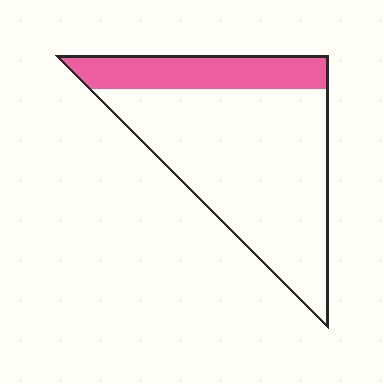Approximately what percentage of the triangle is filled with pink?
Approximately 25%.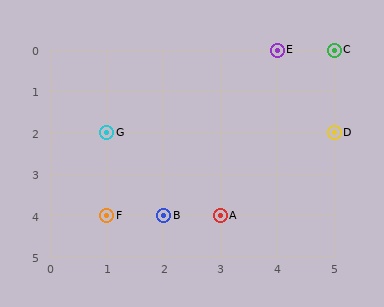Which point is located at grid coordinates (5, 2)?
Point D is at (5, 2).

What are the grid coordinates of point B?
Point B is at grid coordinates (2, 4).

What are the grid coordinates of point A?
Point A is at grid coordinates (3, 4).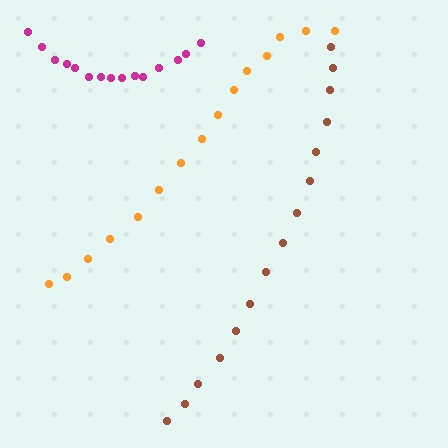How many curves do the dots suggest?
There are 3 distinct paths.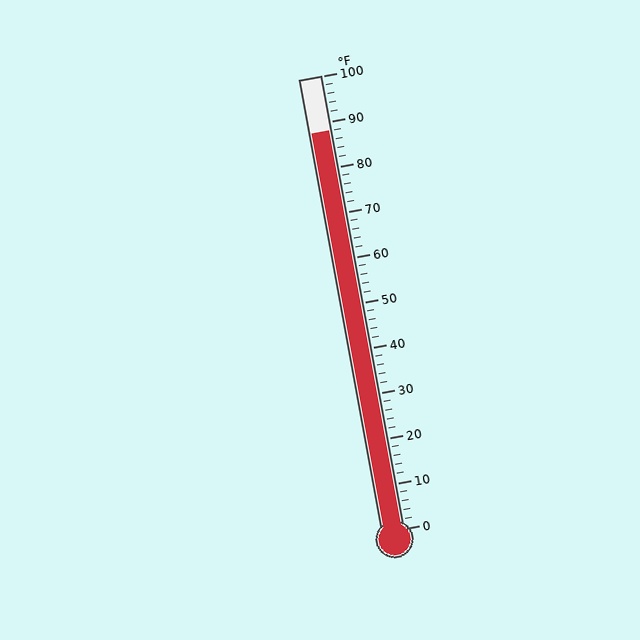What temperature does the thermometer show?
The thermometer shows approximately 88°F.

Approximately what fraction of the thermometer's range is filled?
The thermometer is filled to approximately 90% of its range.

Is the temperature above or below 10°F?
The temperature is above 10°F.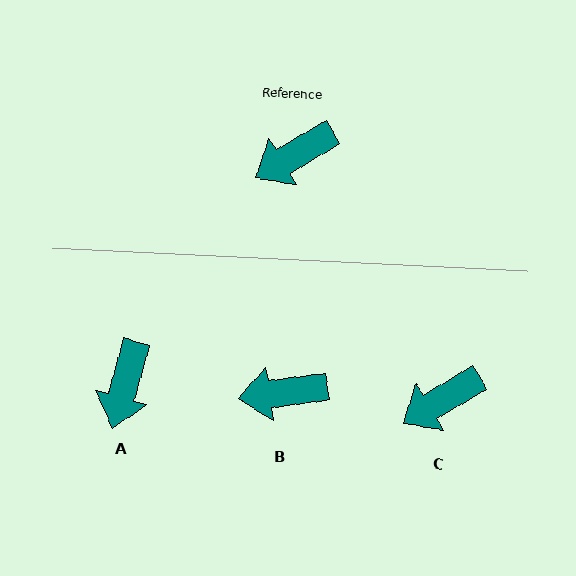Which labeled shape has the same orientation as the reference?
C.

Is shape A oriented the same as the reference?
No, it is off by about 44 degrees.